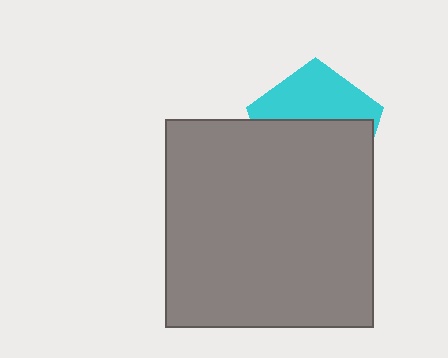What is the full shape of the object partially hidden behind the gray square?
The partially hidden object is a cyan pentagon.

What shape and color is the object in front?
The object in front is a gray square.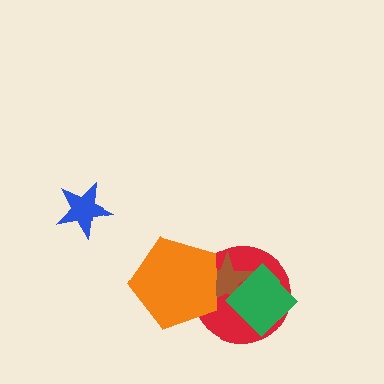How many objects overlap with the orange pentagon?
2 objects overlap with the orange pentagon.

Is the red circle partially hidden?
Yes, it is partially covered by another shape.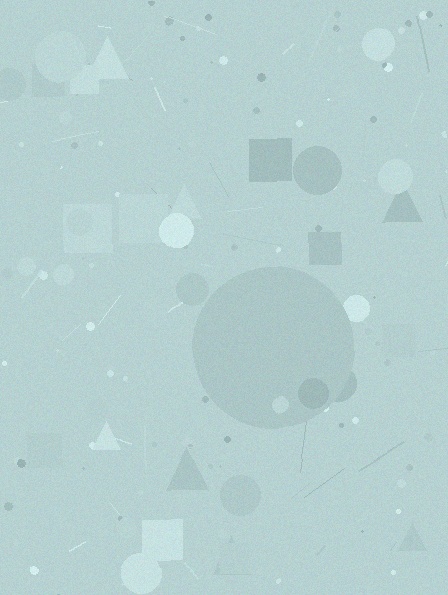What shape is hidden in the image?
A circle is hidden in the image.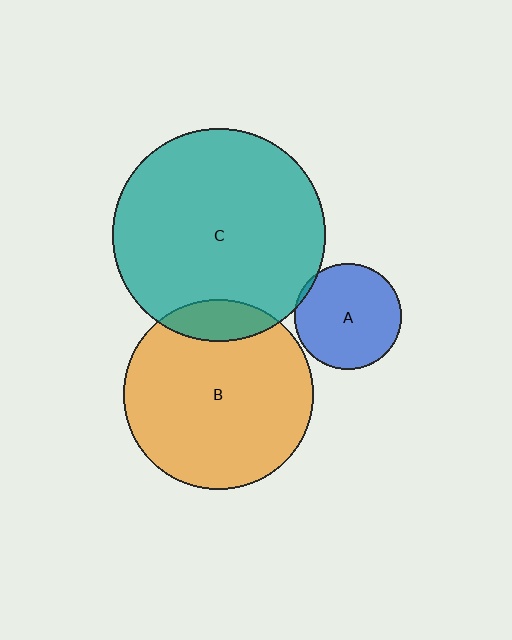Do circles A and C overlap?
Yes.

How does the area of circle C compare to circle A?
Approximately 4.0 times.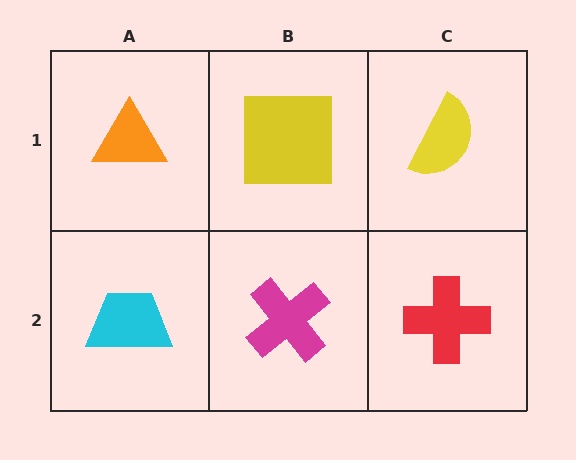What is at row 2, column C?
A red cross.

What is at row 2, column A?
A cyan trapezoid.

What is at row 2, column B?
A magenta cross.